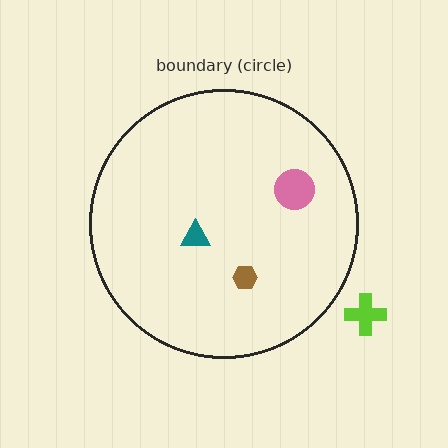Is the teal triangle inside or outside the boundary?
Inside.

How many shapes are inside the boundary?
3 inside, 1 outside.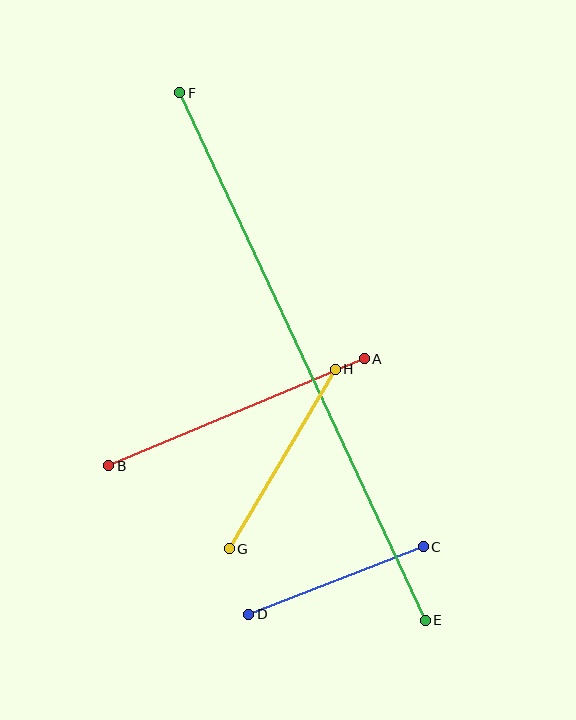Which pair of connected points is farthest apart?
Points E and F are farthest apart.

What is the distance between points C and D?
The distance is approximately 187 pixels.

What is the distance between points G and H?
The distance is approximately 208 pixels.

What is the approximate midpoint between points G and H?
The midpoint is at approximately (282, 459) pixels.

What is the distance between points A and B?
The distance is approximately 277 pixels.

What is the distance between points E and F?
The distance is approximately 582 pixels.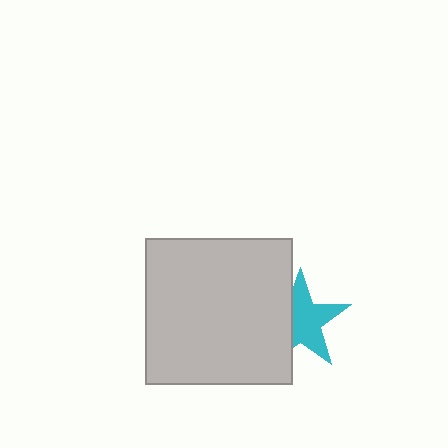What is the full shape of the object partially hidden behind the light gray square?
The partially hidden object is a cyan star.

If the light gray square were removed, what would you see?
You would see the complete cyan star.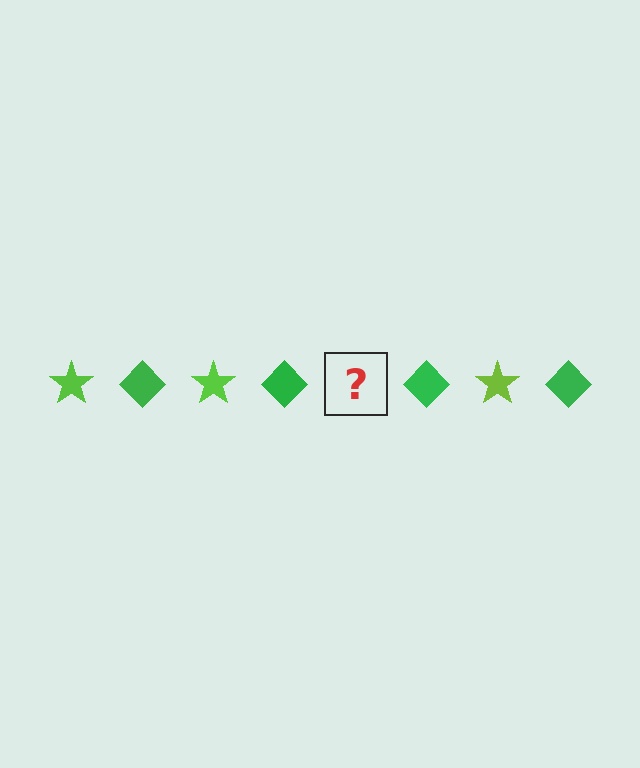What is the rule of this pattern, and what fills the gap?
The rule is that the pattern alternates between lime star and green diamond. The gap should be filled with a lime star.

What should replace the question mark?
The question mark should be replaced with a lime star.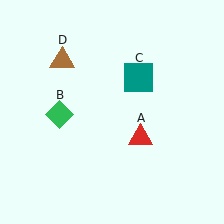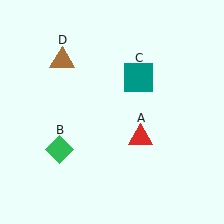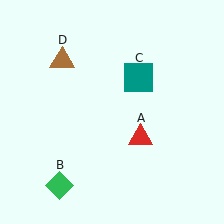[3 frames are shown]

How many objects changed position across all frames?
1 object changed position: green diamond (object B).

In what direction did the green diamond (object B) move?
The green diamond (object B) moved down.